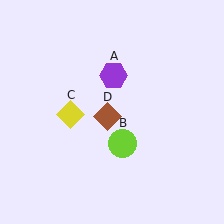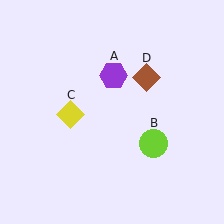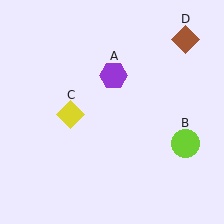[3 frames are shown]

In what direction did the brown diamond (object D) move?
The brown diamond (object D) moved up and to the right.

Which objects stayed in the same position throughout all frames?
Purple hexagon (object A) and yellow diamond (object C) remained stationary.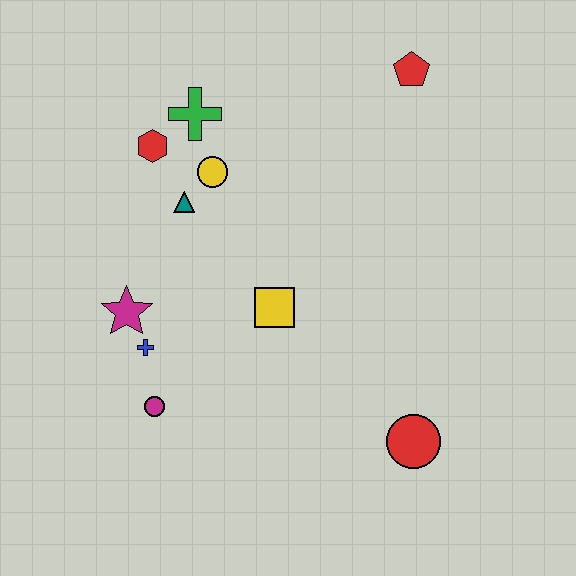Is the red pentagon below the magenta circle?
No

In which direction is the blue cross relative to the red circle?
The blue cross is to the left of the red circle.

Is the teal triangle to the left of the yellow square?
Yes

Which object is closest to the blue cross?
The magenta star is closest to the blue cross.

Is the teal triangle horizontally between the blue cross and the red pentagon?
Yes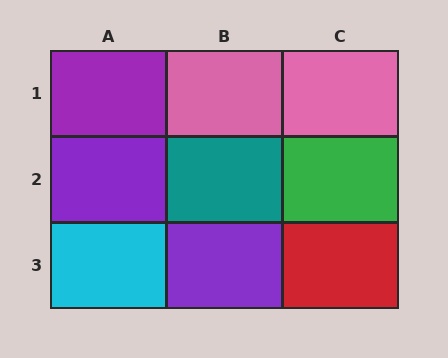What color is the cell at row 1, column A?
Purple.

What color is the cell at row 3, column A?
Cyan.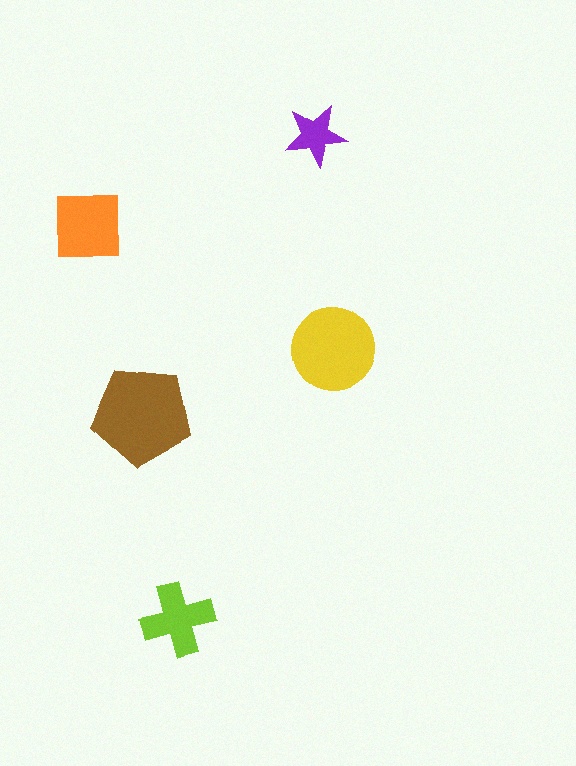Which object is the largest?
The brown pentagon.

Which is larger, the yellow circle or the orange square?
The yellow circle.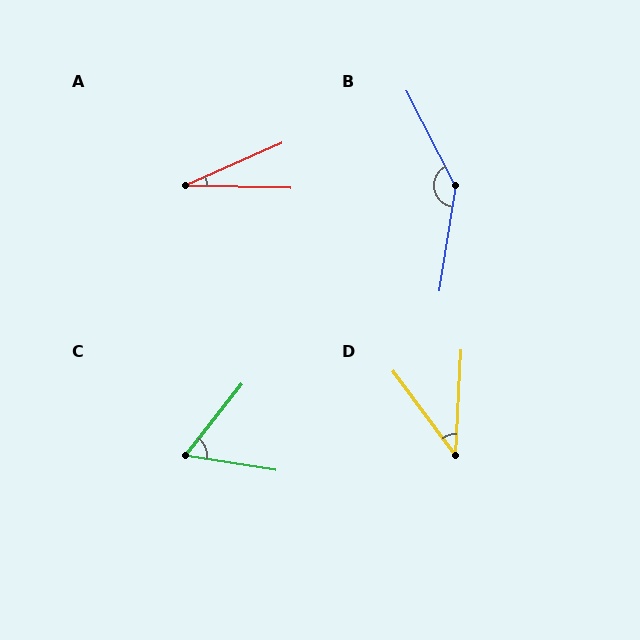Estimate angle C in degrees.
Approximately 61 degrees.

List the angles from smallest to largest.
A (25°), D (40°), C (61°), B (144°).